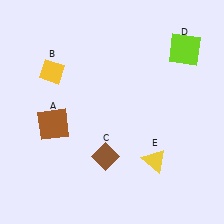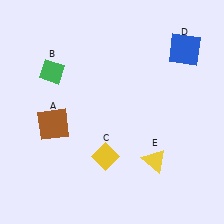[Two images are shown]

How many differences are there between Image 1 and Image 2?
There are 3 differences between the two images.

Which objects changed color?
B changed from yellow to green. C changed from brown to yellow. D changed from lime to blue.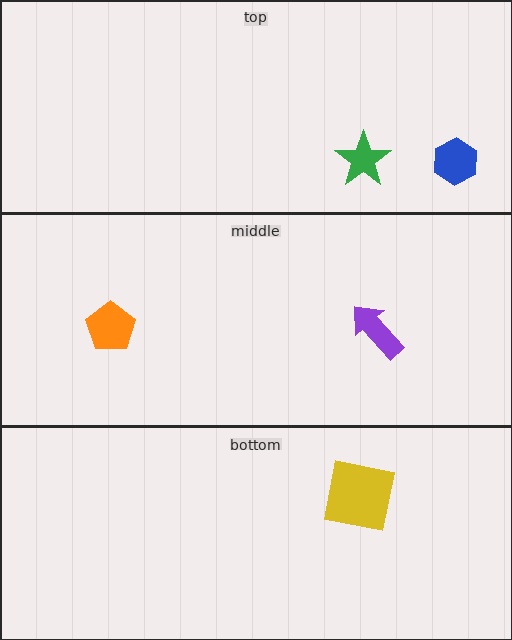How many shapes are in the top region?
2.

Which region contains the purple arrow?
The middle region.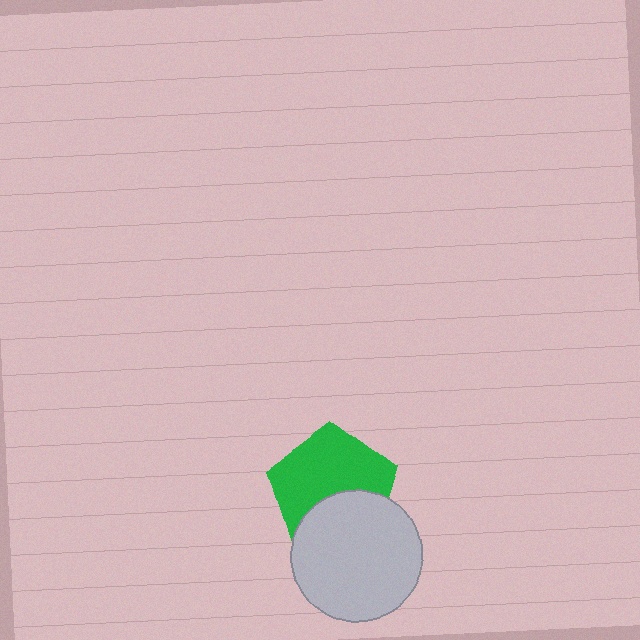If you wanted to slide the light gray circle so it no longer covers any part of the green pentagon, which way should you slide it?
Slide it down — that is the most direct way to separate the two shapes.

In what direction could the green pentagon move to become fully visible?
The green pentagon could move up. That would shift it out from behind the light gray circle entirely.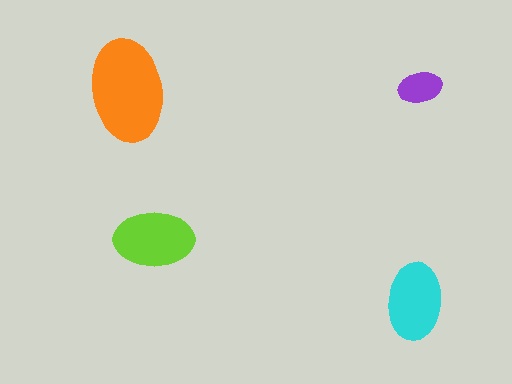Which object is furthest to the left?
The orange ellipse is leftmost.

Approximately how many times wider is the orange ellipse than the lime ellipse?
About 1.5 times wider.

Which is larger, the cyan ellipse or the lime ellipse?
The lime one.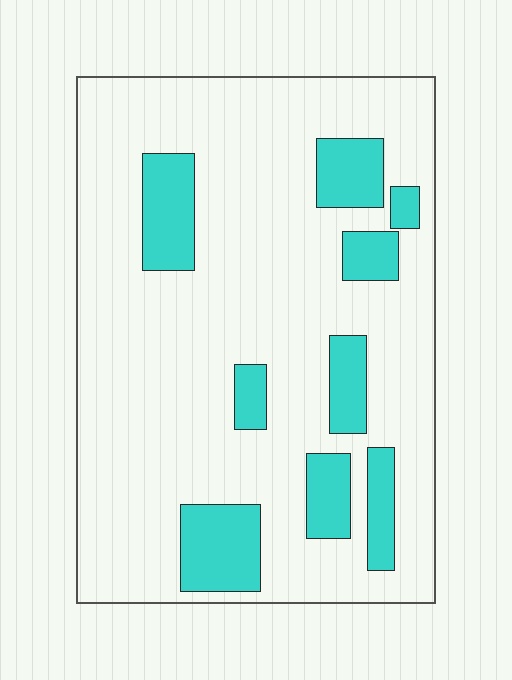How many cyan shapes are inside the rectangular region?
9.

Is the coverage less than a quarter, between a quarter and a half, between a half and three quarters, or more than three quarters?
Less than a quarter.